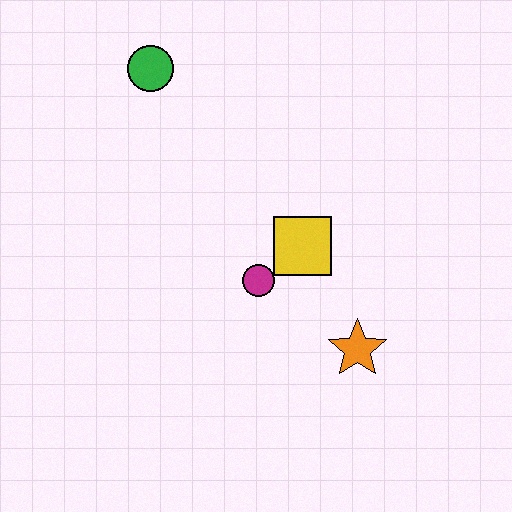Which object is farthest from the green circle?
The orange star is farthest from the green circle.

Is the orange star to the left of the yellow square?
No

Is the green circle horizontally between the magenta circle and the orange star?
No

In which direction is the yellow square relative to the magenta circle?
The yellow square is to the right of the magenta circle.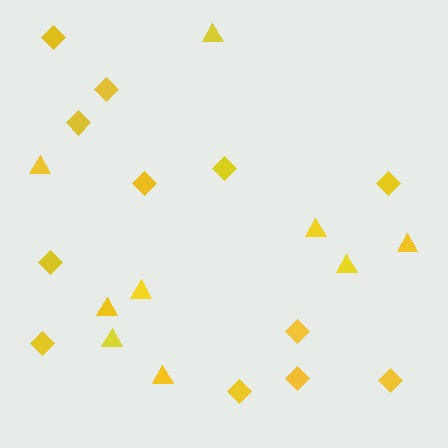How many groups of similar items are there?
There are 2 groups: one group of diamonds (12) and one group of triangles (9).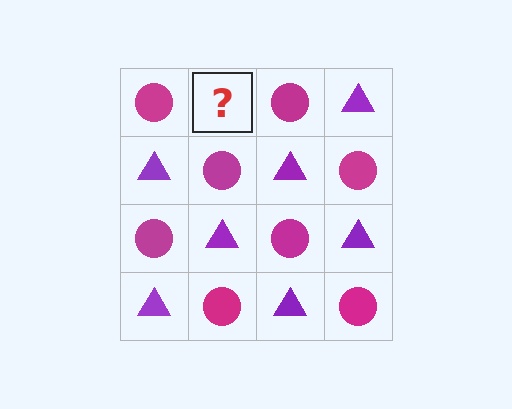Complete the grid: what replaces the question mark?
The question mark should be replaced with a purple triangle.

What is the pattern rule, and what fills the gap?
The rule is that it alternates magenta circle and purple triangle in a checkerboard pattern. The gap should be filled with a purple triangle.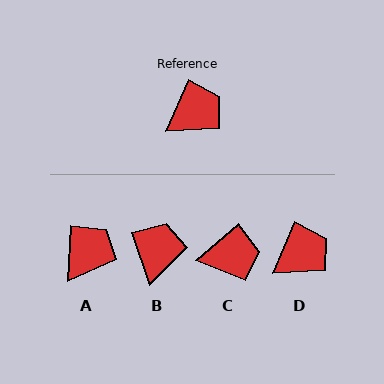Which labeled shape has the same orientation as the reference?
D.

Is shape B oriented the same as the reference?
No, it is off by about 42 degrees.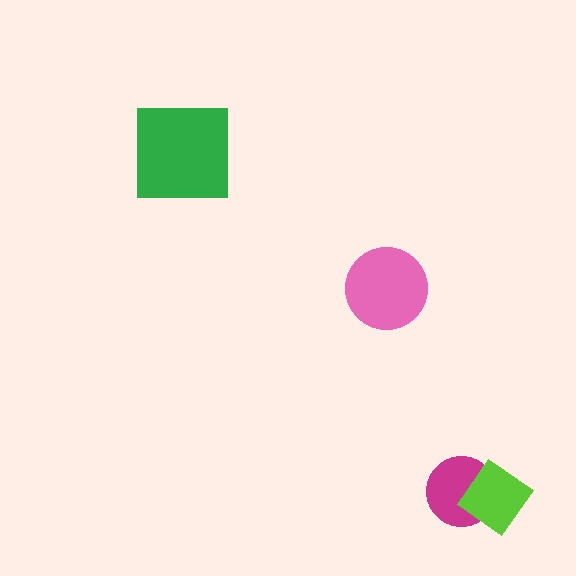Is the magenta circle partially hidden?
Yes, it is partially covered by another shape.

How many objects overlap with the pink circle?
0 objects overlap with the pink circle.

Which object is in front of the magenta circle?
The lime diamond is in front of the magenta circle.